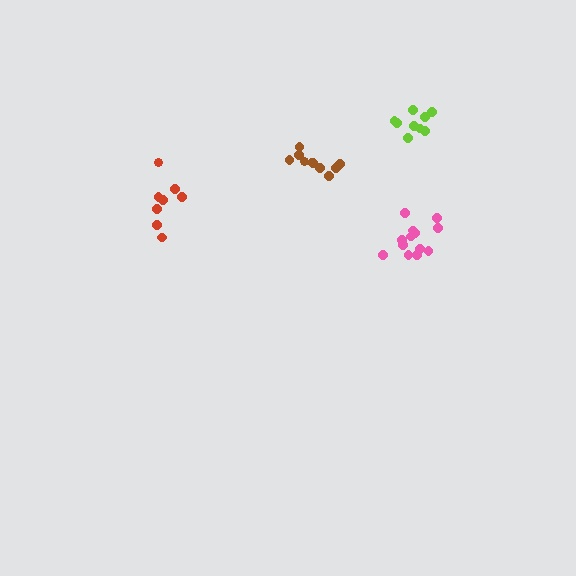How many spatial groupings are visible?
There are 4 spatial groupings.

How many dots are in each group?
Group 1: 13 dots, Group 2: 9 dots, Group 3: 10 dots, Group 4: 8 dots (40 total).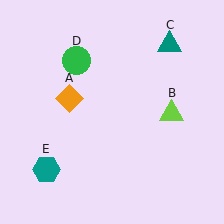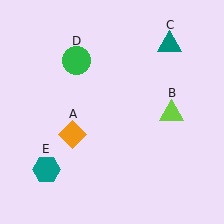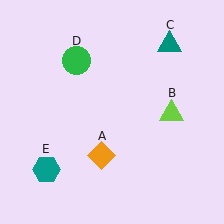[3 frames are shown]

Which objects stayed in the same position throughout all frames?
Lime triangle (object B) and teal triangle (object C) and green circle (object D) and teal hexagon (object E) remained stationary.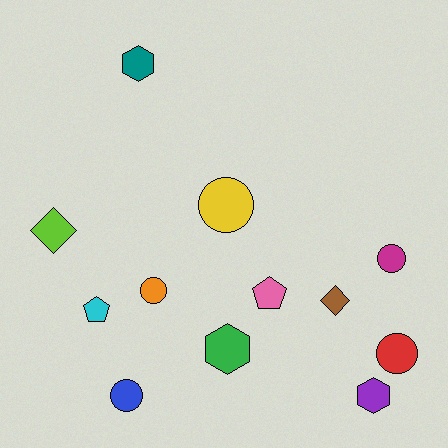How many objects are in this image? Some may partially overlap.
There are 12 objects.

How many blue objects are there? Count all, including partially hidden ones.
There is 1 blue object.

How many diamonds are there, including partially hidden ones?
There are 2 diamonds.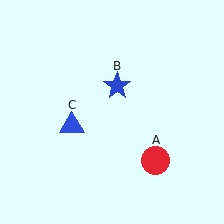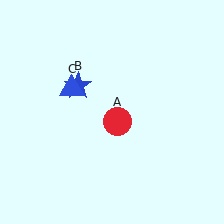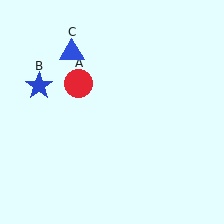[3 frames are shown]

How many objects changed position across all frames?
3 objects changed position: red circle (object A), blue star (object B), blue triangle (object C).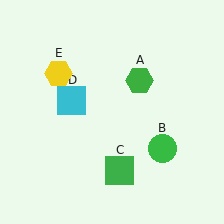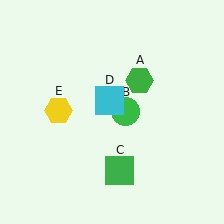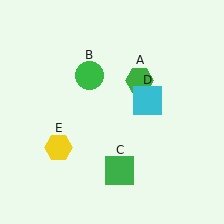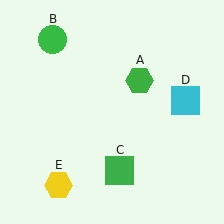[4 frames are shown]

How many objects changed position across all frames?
3 objects changed position: green circle (object B), cyan square (object D), yellow hexagon (object E).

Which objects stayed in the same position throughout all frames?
Green hexagon (object A) and green square (object C) remained stationary.